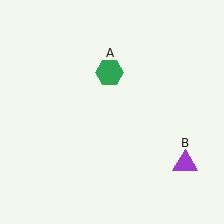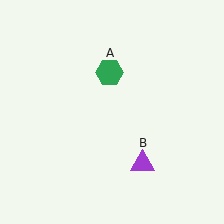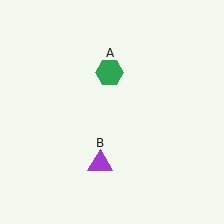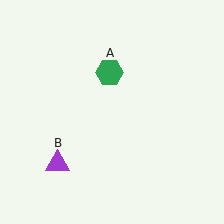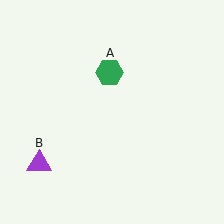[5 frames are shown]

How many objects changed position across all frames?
1 object changed position: purple triangle (object B).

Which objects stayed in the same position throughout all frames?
Green hexagon (object A) remained stationary.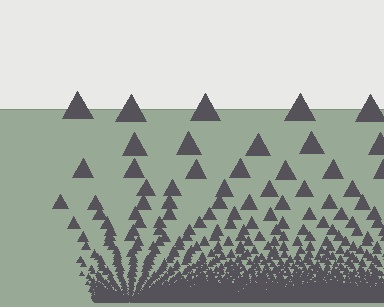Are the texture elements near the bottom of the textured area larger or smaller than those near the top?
Smaller. The gradient is inverted — elements near the bottom are smaller and denser.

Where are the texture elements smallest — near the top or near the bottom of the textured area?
Near the bottom.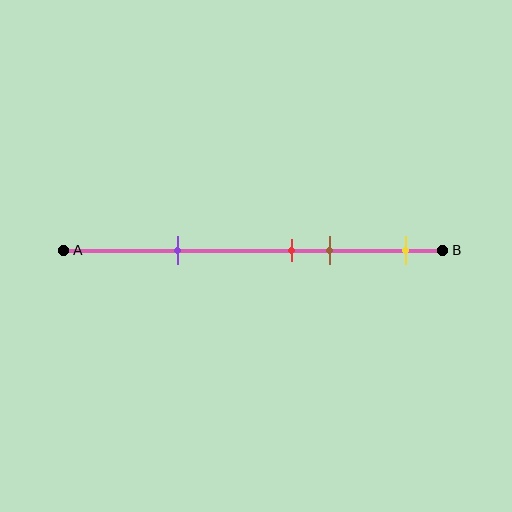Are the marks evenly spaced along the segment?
No, the marks are not evenly spaced.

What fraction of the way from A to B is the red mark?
The red mark is approximately 60% (0.6) of the way from A to B.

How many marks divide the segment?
There are 4 marks dividing the segment.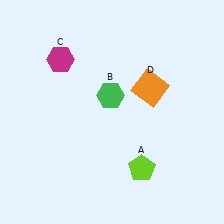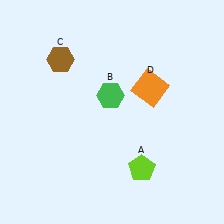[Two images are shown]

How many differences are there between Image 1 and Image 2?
There is 1 difference between the two images.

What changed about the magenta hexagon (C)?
In Image 1, C is magenta. In Image 2, it changed to brown.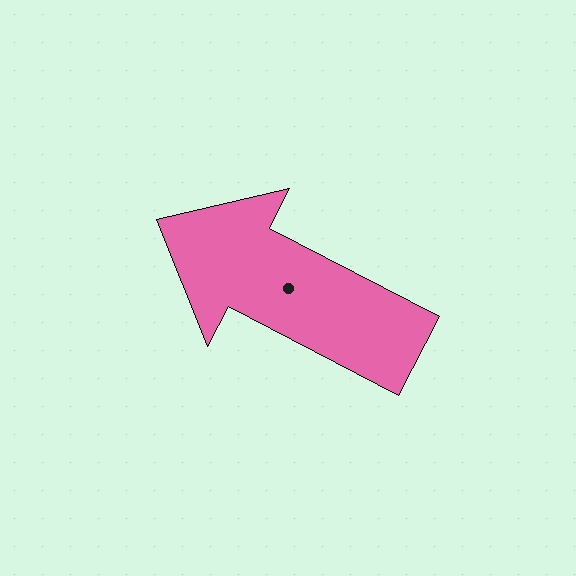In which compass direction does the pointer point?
Northwest.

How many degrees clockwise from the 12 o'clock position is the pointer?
Approximately 297 degrees.